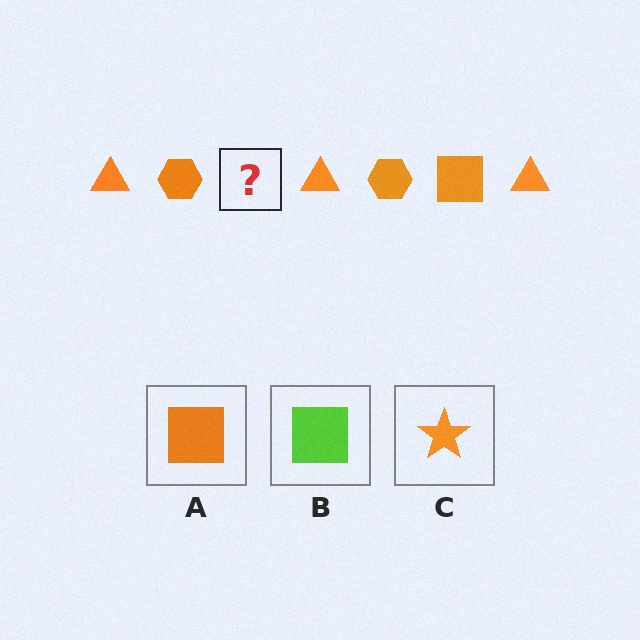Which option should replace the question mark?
Option A.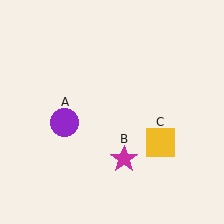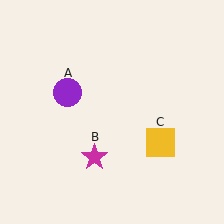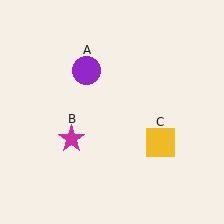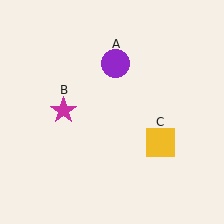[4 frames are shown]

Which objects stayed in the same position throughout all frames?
Yellow square (object C) remained stationary.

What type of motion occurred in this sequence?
The purple circle (object A), magenta star (object B) rotated clockwise around the center of the scene.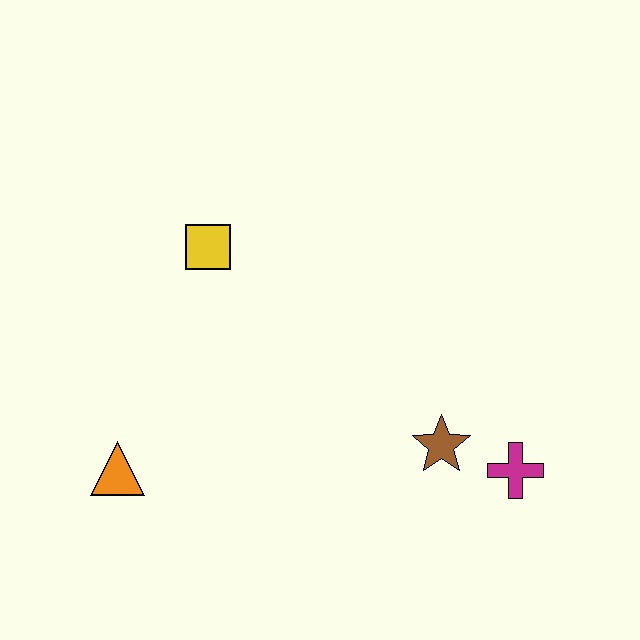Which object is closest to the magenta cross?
The brown star is closest to the magenta cross.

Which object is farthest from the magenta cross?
The orange triangle is farthest from the magenta cross.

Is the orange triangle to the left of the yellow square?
Yes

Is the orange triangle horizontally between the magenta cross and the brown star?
No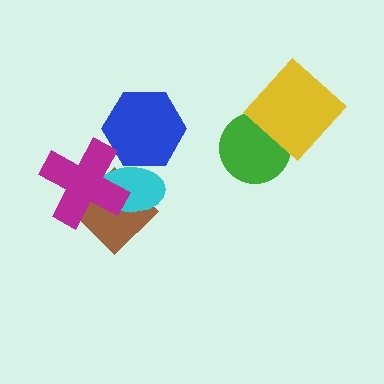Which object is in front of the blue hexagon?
The cyan ellipse is in front of the blue hexagon.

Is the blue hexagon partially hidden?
Yes, it is partially covered by another shape.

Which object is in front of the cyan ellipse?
The magenta cross is in front of the cyan ellipse.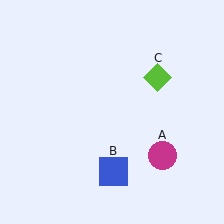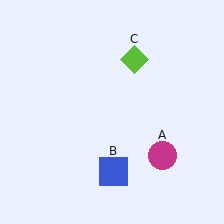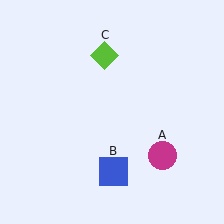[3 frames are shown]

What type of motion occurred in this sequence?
The lime diamond (object C) rotated counterclockwise around the center of the scene.